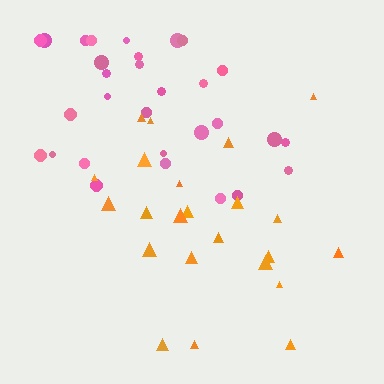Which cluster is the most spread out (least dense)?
Orange.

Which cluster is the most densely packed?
Pink.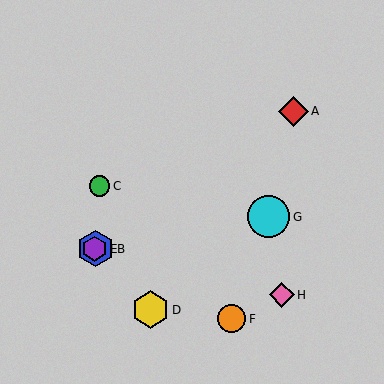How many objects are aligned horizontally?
2 objects (B, E) are aligned horizontally.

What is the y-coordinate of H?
Object H is at y≈295.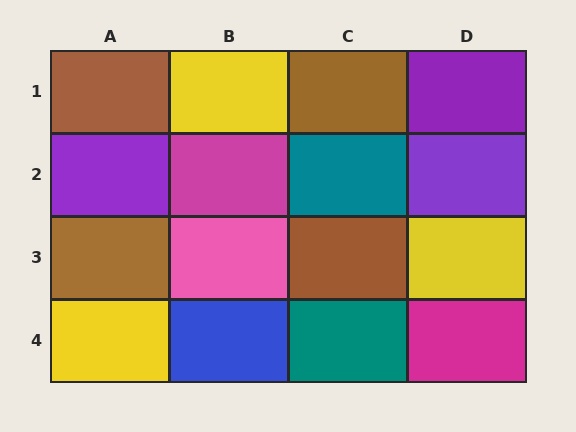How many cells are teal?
2 cells are teal.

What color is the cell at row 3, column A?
Brown.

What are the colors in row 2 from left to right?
Purple, magenta, teal, purple.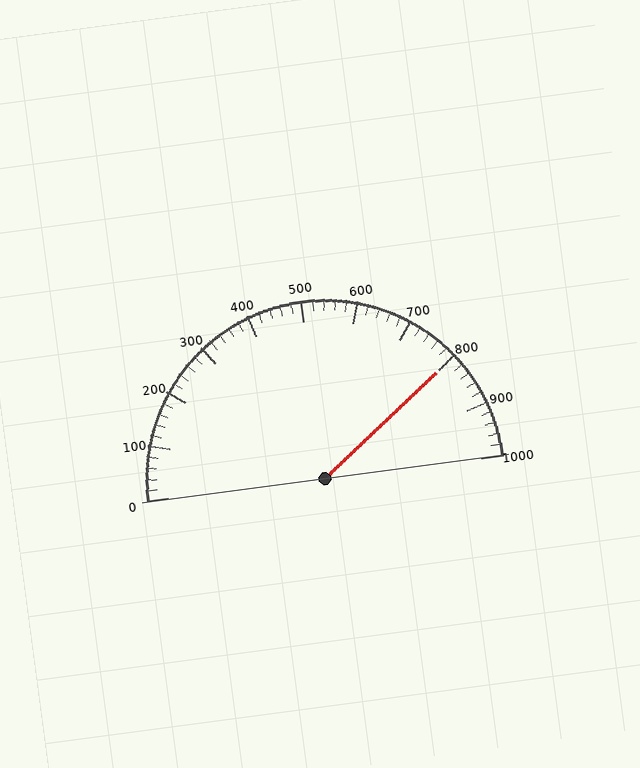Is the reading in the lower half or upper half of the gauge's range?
The reading is in the upper half of the range (0 to 1000).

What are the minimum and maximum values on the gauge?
The gauge ranges from 0 to 1000.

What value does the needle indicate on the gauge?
The needle indicates approximately 800.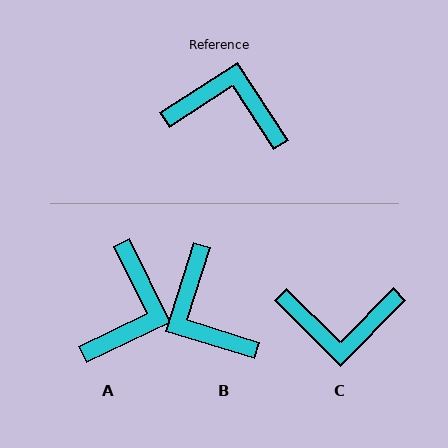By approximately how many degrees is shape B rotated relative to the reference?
Approximately 129 degrees counter-clockwise.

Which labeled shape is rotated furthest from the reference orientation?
C, about 168 degrees away.